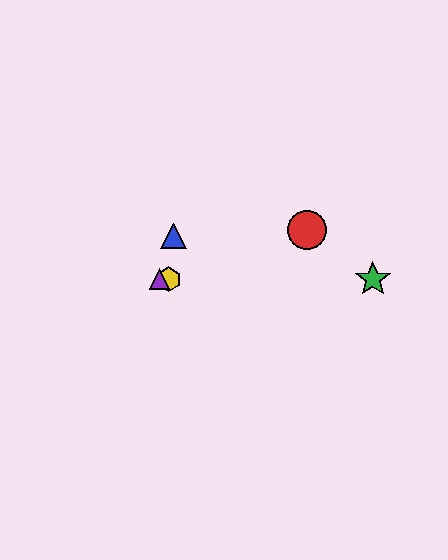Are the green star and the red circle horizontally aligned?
No, the green star is at y≈279 and the red circle is at y≈230.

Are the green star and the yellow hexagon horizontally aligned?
Yes, both are at y≈279.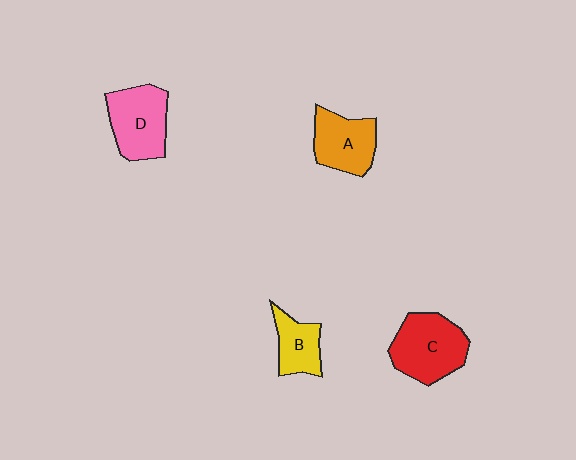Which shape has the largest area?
Shape C (red).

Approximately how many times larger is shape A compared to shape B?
Approximately 1.4 times.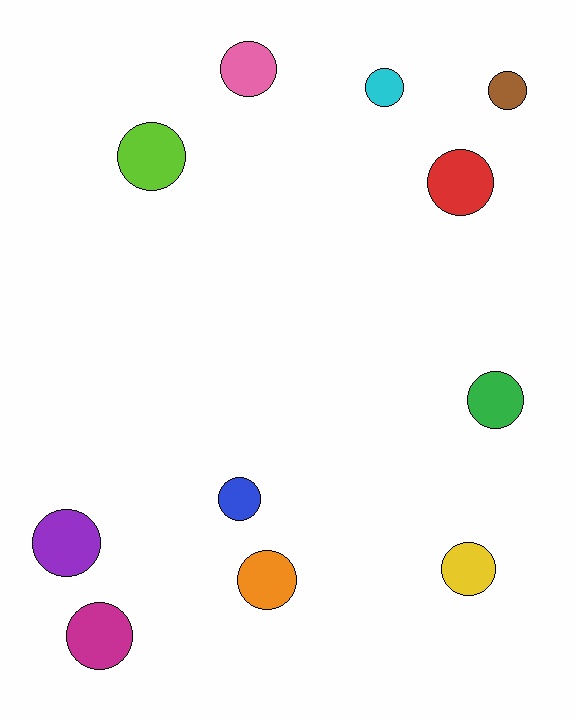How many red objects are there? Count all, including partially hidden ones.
There is 1 red object.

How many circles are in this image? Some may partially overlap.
There are 11 circles.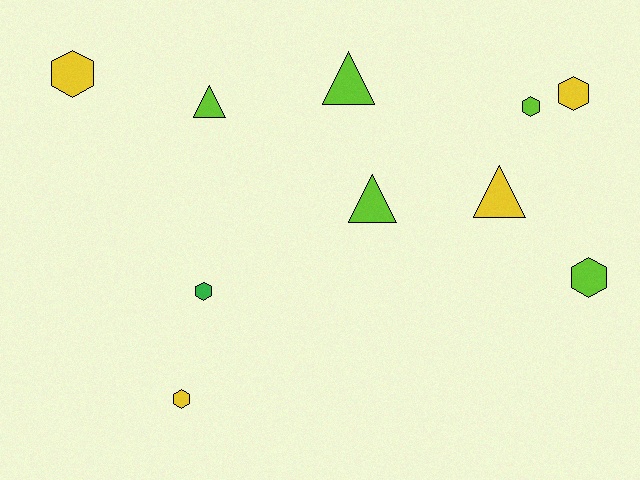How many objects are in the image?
There are 10 objects.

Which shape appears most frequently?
Hexagon, with 6 objects.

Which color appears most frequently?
Lime, with 5 objects.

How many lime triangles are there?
There are 3 lime triangles.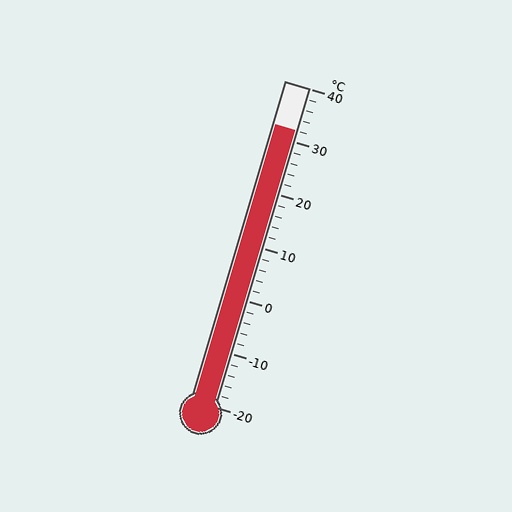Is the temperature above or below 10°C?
The temperature is above 10°C.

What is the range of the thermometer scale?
The thermometer scale ranges from -20°C to 40°C.